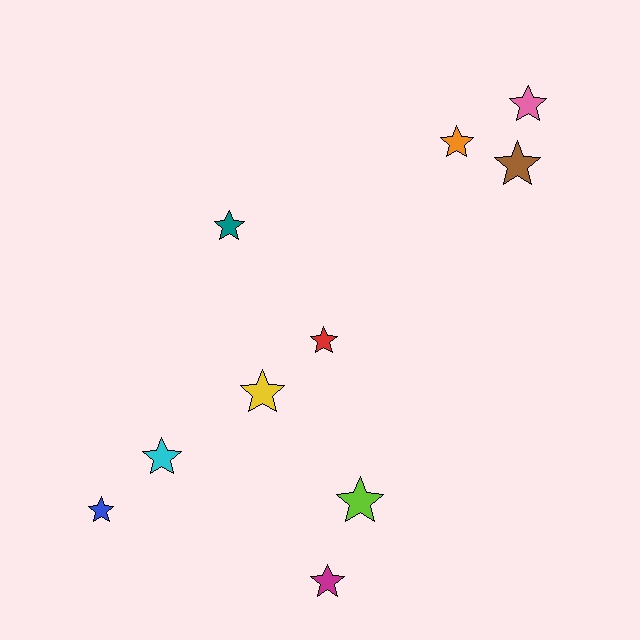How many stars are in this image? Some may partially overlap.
There are 10 stars.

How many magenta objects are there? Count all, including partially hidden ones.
There is 1 magenta object.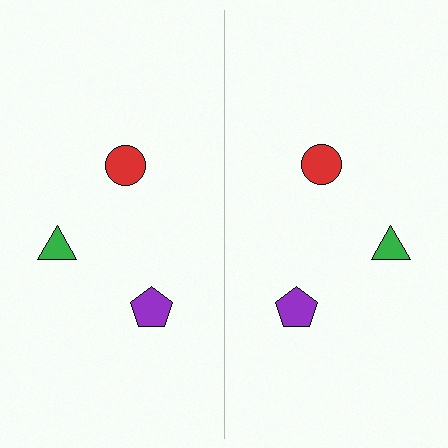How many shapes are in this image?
There are 6 shapes in this image.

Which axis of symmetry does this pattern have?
The pattern has a vertical axis of symmetry running through the center of the image.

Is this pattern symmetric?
Yes, this pattern has bilateral (reflection) symmetry.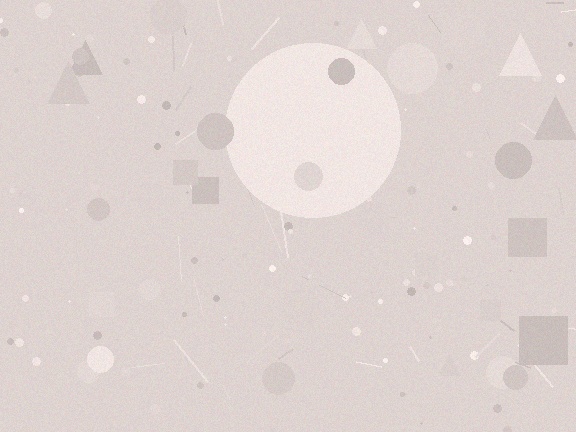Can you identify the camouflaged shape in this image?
The camouflaged shape is a circle.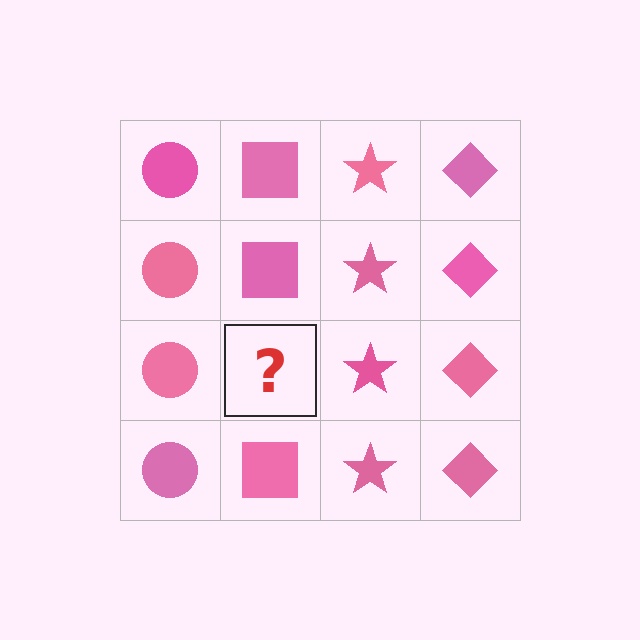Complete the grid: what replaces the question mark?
The question mark should be replaced with a pink square.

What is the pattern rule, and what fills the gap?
The rule is that each column has a consistent shape. The gap should be filled with a pink square.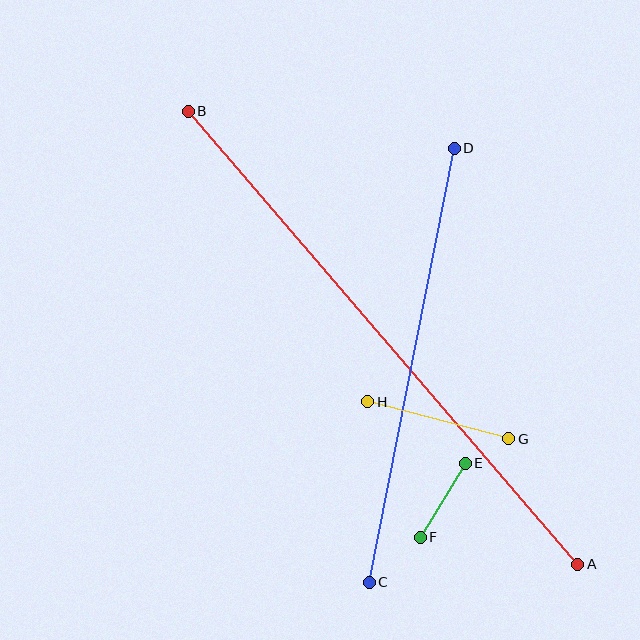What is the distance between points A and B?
The distance is approximately 598 pixels.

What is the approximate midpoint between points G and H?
The midpoint is at approximately (438, 420) pixels.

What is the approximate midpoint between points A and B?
The midpoint is at approximately (383, 338) pixels.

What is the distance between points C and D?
The distance is approximately 442 pixels.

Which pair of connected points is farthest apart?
Points A and B are farthest apart.